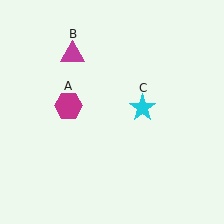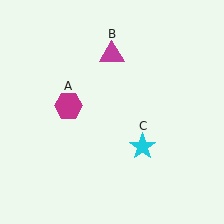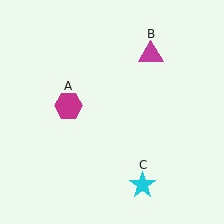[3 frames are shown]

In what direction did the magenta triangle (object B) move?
The magenta triangle (object B) moved right.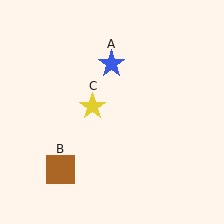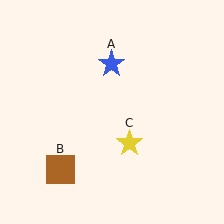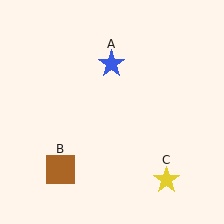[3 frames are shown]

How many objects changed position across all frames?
1 object changed position: yellow star (object C).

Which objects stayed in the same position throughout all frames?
Blue star (object A) and brown square (object B) remained stationary.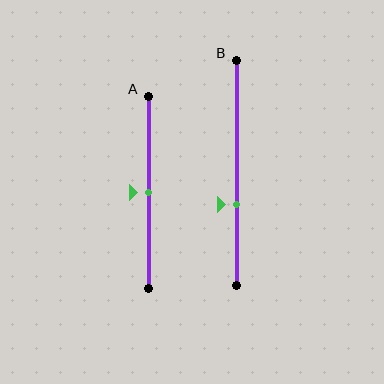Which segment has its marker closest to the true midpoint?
Segment A has its marker closest to the true midpoint.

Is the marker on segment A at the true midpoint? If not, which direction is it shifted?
Yes, the marker on segment A is at the true midpoint.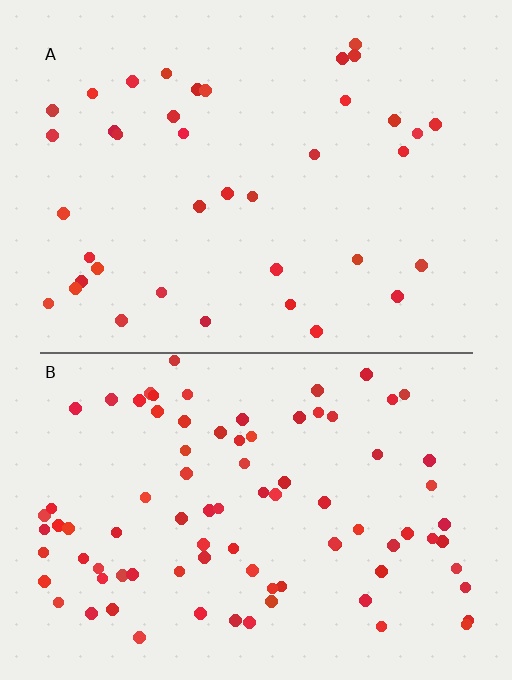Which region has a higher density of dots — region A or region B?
B (the bottom).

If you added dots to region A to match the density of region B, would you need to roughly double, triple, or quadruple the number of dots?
Approximately double.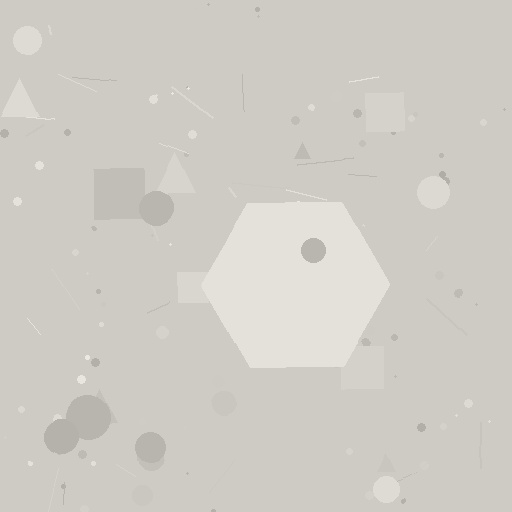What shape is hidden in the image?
A hexagon is hidden in the image.